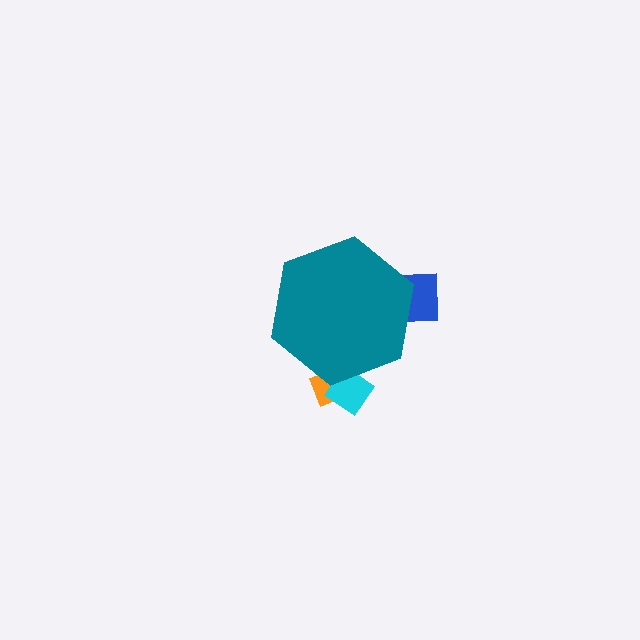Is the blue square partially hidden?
Yes, the blue square is partially hidden behind the teal hexagon.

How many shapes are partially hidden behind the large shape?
3 shapes are partially hidden.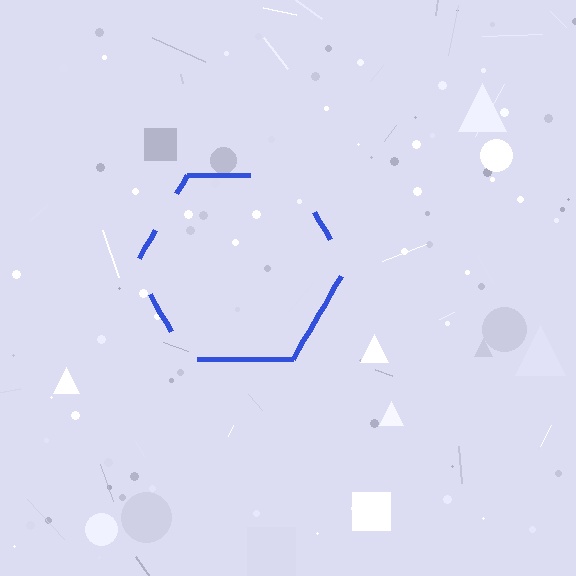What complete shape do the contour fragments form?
The contour fragments form a hexagon.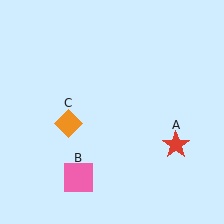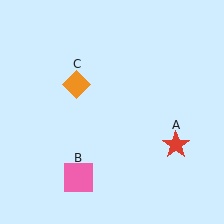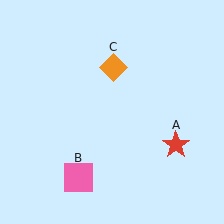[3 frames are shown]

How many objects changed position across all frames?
1 object changed position: orange diamond (object C).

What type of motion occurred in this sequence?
The orange diamond (object C) rotated clockwise around the center of the scene.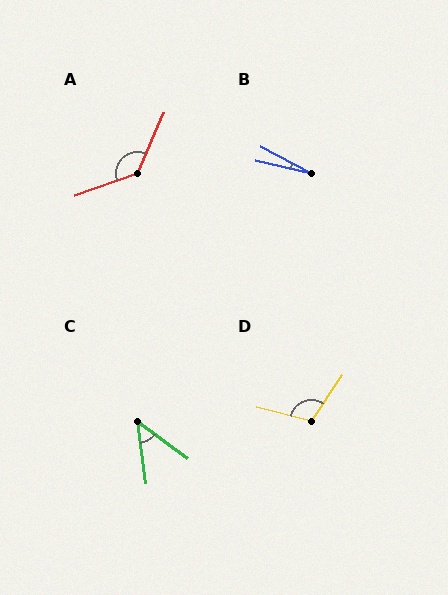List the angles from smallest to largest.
B (15°), C (47°), D (110°), A (133°).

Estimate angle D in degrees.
Approximately 110 degrees.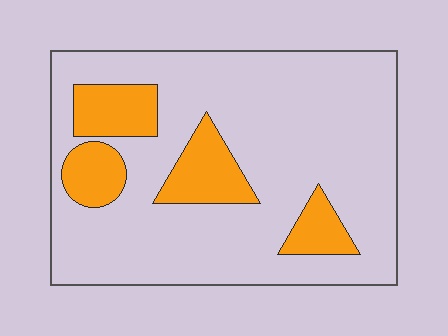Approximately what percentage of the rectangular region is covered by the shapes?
Approximately 20%.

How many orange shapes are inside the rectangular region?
4.